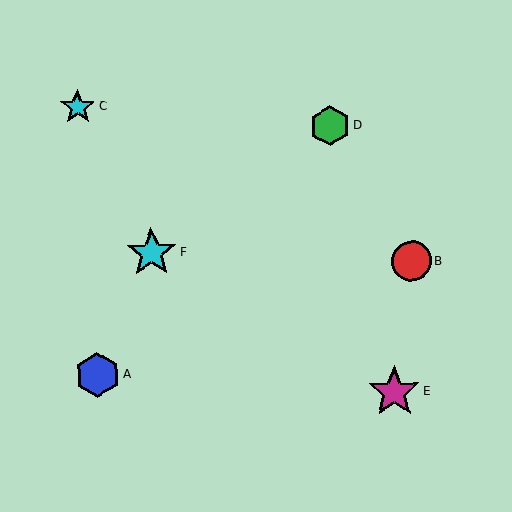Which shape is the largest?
The magenta star (labeled E) is the largest.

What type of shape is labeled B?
Shape B is a red circle.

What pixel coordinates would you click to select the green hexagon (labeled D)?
Click at (330, 126) to select the green hexagon D.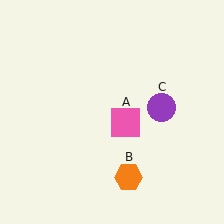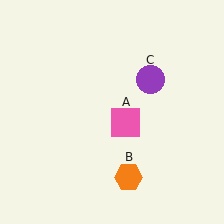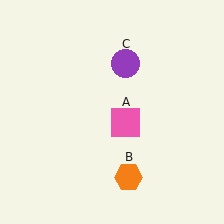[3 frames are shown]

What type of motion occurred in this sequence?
The purple circle (object C) rotated counterclockwise around the center of the scene.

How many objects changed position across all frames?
1 object changed position: purple circle (object C).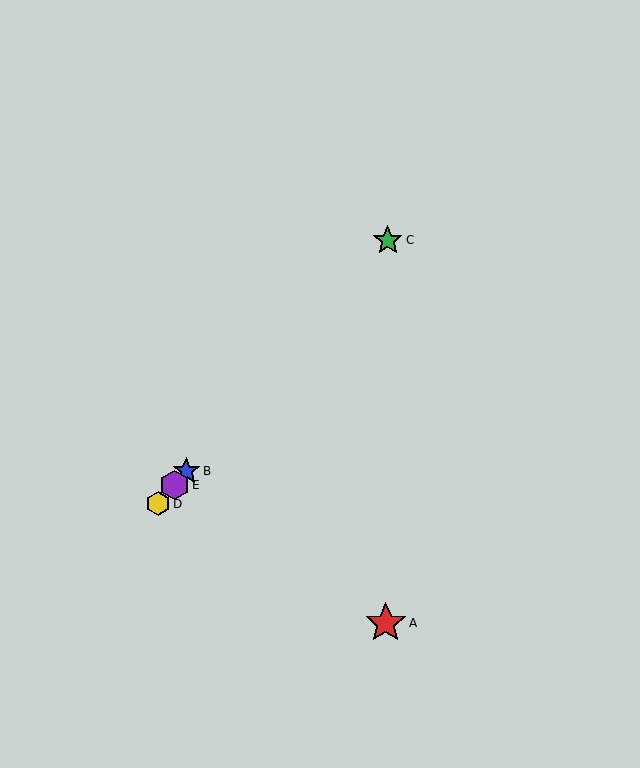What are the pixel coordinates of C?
Object C is at (388, 240).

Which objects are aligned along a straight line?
Objects B, C, D, E are aligned along a straight line.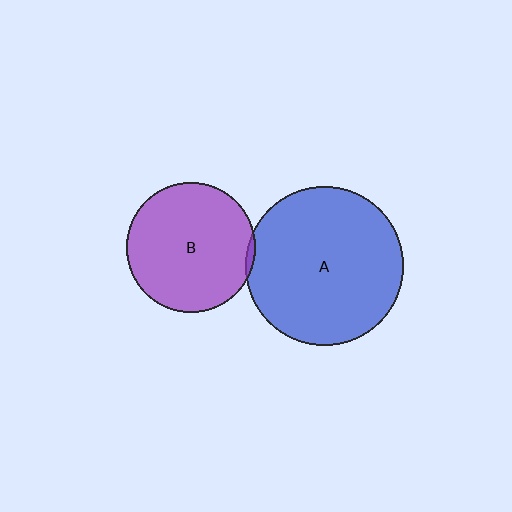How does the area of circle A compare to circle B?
Approximately 1.5 times.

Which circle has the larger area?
Circle A (blue).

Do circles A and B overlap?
Yes.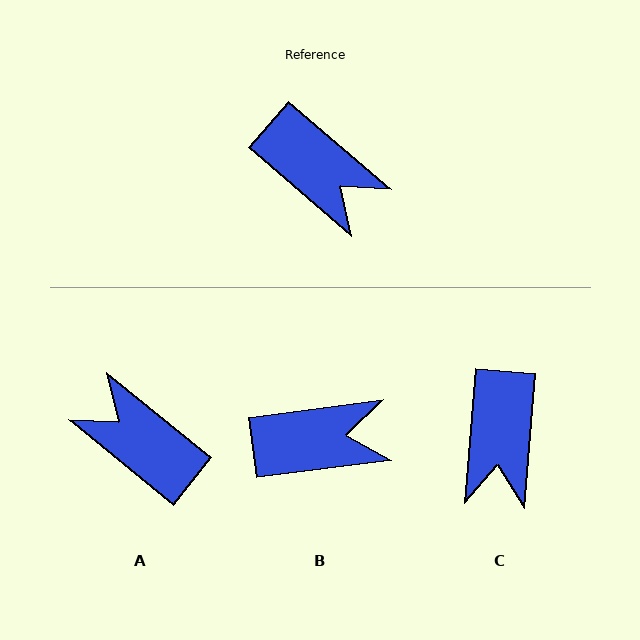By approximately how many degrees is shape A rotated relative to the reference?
Approximately 178 degrees clockwise.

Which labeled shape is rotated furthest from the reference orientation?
A, about 178 degrees away.